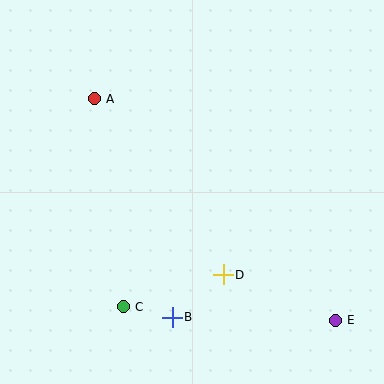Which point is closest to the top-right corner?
Point A is closest to the top-right corner.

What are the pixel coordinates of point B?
Point B is at (172, 317).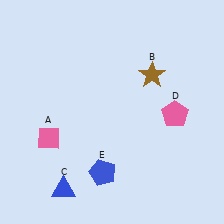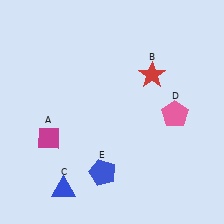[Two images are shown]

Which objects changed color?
A changed from pink to magenta. B changed from brown to red.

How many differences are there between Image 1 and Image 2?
There are 2 differences between the two images.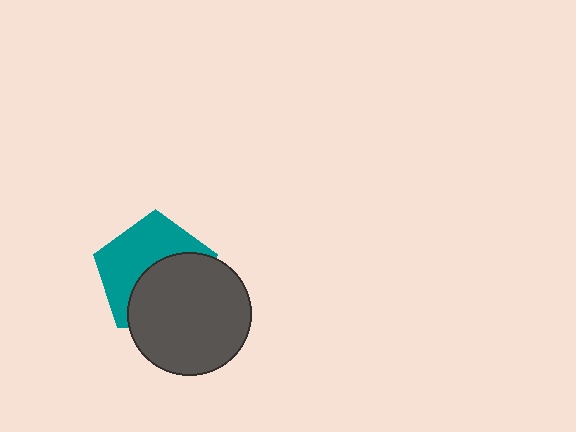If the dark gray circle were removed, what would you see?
You would see the complete teal pentagon.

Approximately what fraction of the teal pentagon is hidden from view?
Roughly 50% of the teal pentagon is hidden behind the dark gray circle.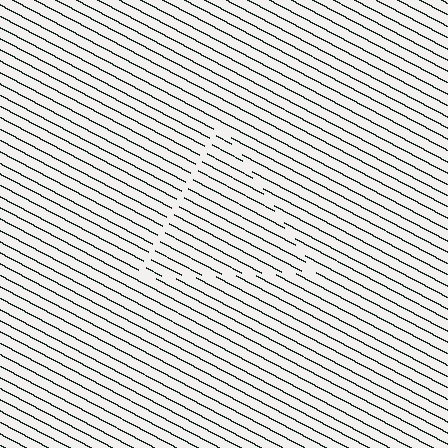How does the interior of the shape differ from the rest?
The interior of the shape contains the same grating, shifted by half a period — the contour is defined by the phase discontinuity where line-ends from the inner and outer gratings abut.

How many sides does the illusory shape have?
3 sides — the line-ends trace a triangle.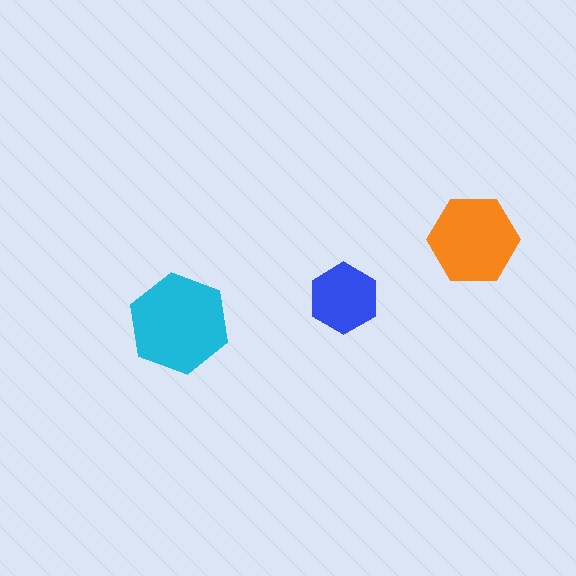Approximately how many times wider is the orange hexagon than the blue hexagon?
About 1.5 times wider.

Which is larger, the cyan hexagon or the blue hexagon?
The cyan one.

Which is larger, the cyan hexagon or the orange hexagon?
The cyan one.